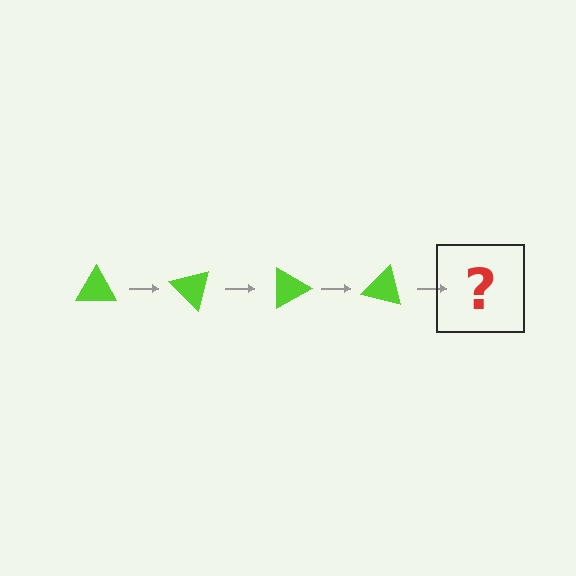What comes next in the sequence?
The next element should be a lime triangle rotated 180 degrees.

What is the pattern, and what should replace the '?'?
The pattern is that the triangle rotates 45 degrees each step. The '?' should be a lime triangle rotated 180 degrees.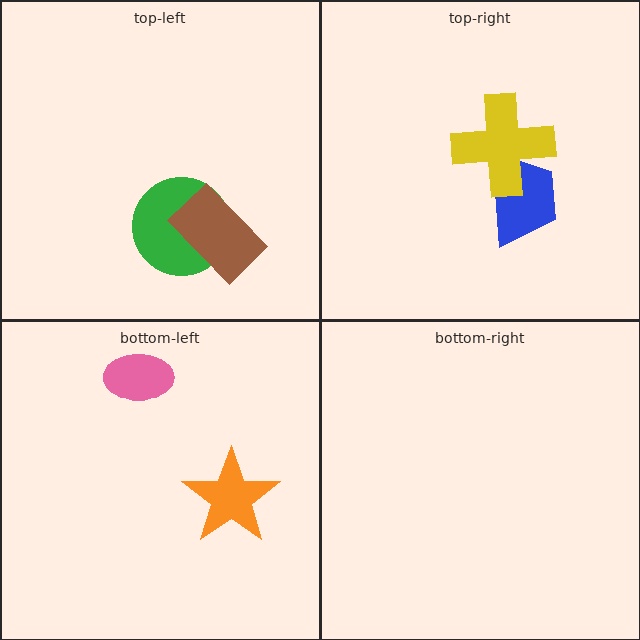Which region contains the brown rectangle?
The top-left region.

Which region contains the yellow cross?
The top-right region.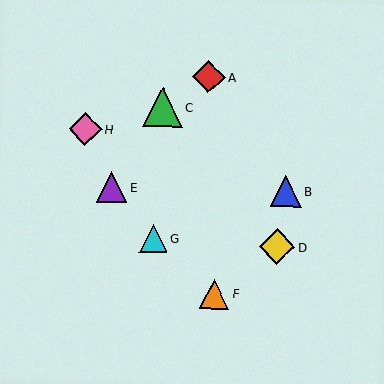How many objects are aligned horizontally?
2 objects (B, E) are aligned horizontally.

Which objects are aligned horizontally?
Objects B, E are aligned horizontally.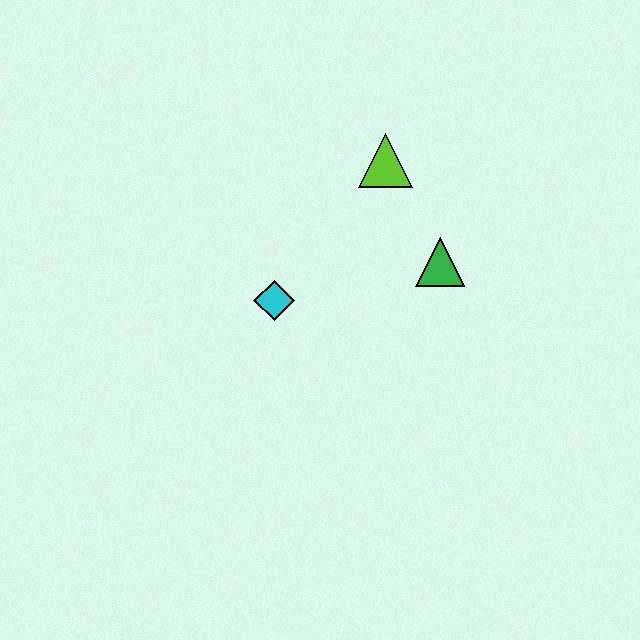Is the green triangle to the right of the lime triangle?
Yes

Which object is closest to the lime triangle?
The green triangle is closest to the lime triangle.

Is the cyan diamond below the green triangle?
Yes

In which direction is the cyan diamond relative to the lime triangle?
The cyan diamond is below the lime triangle.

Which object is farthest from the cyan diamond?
The lime triangle is farthest from the cyan diamond.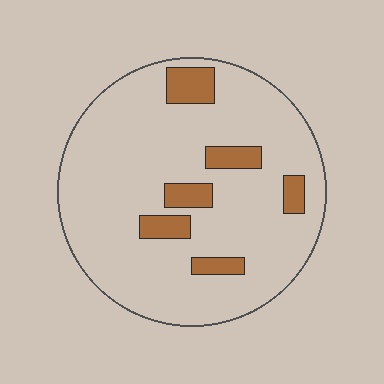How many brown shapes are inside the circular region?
6.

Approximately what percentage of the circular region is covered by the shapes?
Approximately 15%.